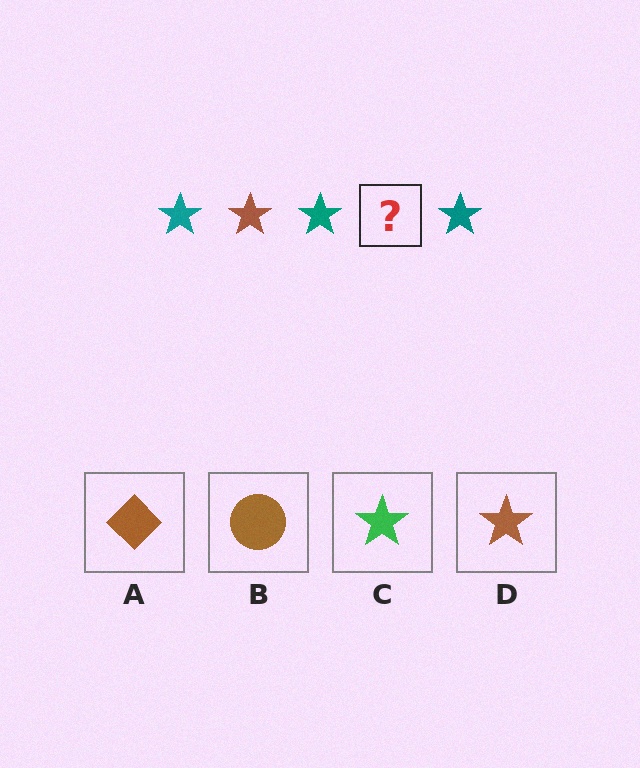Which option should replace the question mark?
Option D.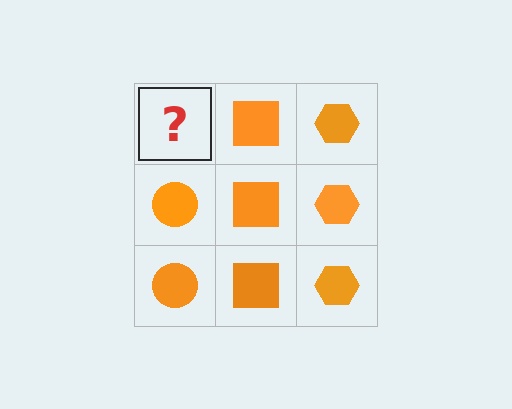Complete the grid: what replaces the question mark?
The question mark should be replaced with an orange circle.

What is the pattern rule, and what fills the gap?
The rule is that each column has a consistent shape. The gap should be filled with an orange circle.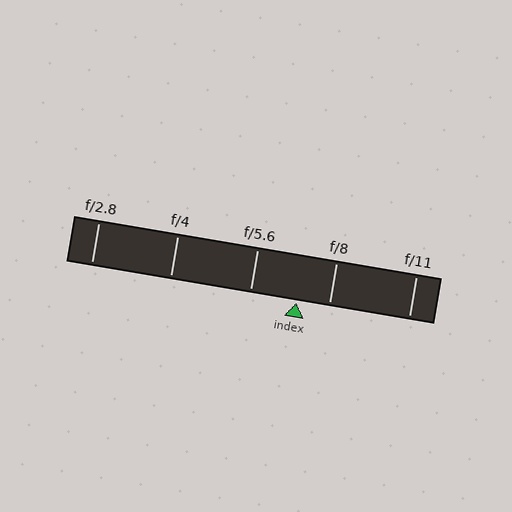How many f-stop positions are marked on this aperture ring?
There are 5 f-stop positions marked.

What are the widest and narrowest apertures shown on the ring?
The widest aperture shown is f/2.8 and the narrowest is f/11.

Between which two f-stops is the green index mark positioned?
The index mark is between f/5.6 and f/8.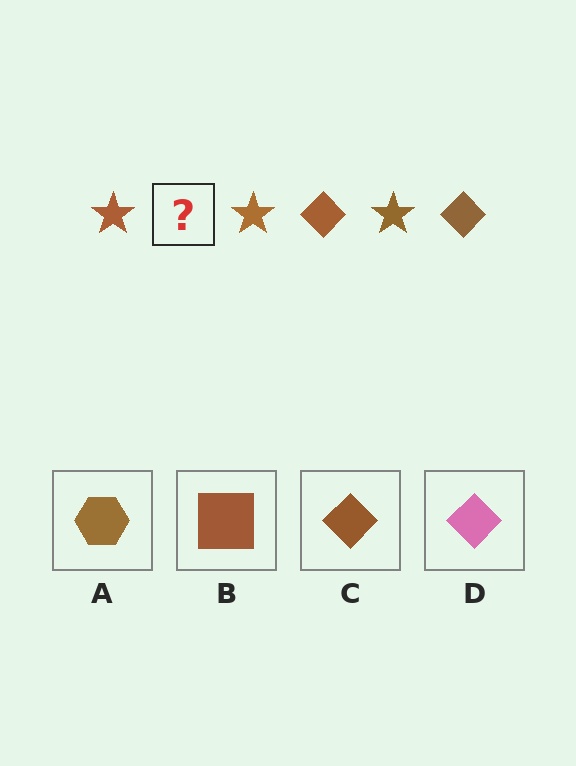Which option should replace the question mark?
Option C.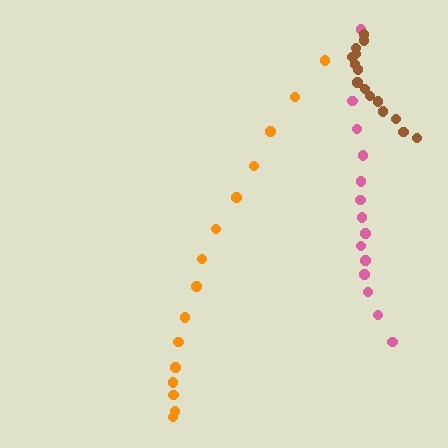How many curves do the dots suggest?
There are 3 distinct paths.